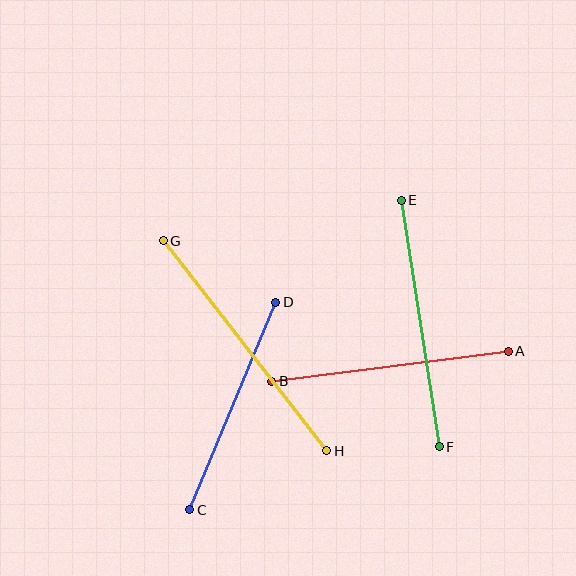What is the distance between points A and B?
The distance is approximately 239 pixels.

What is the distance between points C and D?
The distance is approximately 225 pixels.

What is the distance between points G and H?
The distance is approximately 266 pixels.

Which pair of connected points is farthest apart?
Points G and H are farthest apart.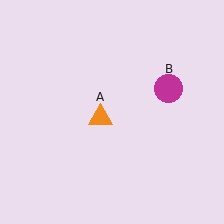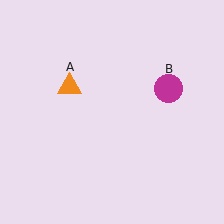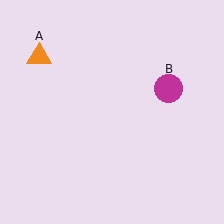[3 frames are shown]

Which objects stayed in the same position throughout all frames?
Magenta circle (object B) remained stationary.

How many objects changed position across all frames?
1 object changed position: orange triangle (object A).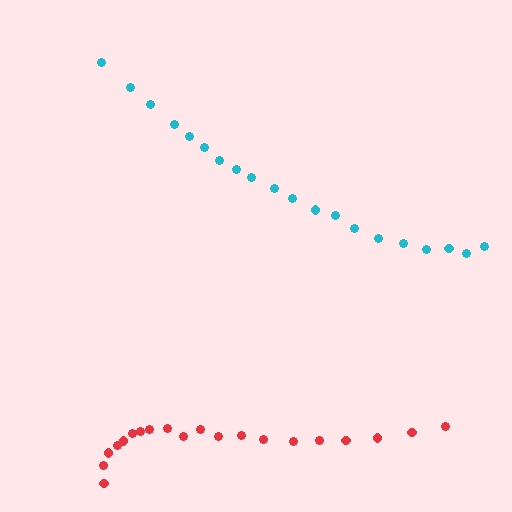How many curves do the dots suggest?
There are 2 distinct paths.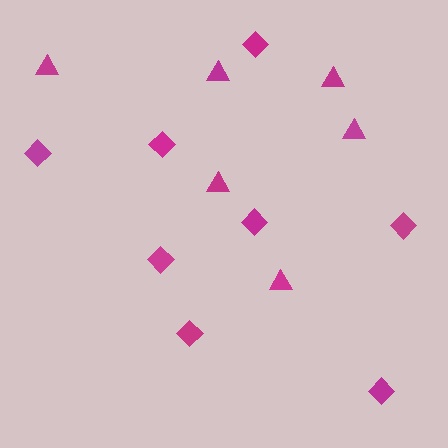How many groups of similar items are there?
There are 2 groups: one group of diamonds (8) and one group of triangles (6).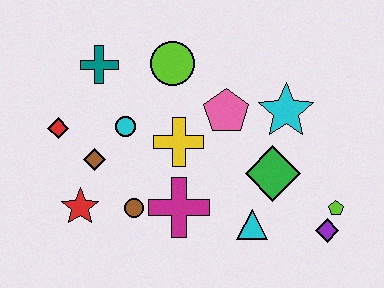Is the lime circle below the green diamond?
No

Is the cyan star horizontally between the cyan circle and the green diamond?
No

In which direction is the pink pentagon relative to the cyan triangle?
The pink pentagon is above the cyan triangle.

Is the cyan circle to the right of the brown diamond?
Yes